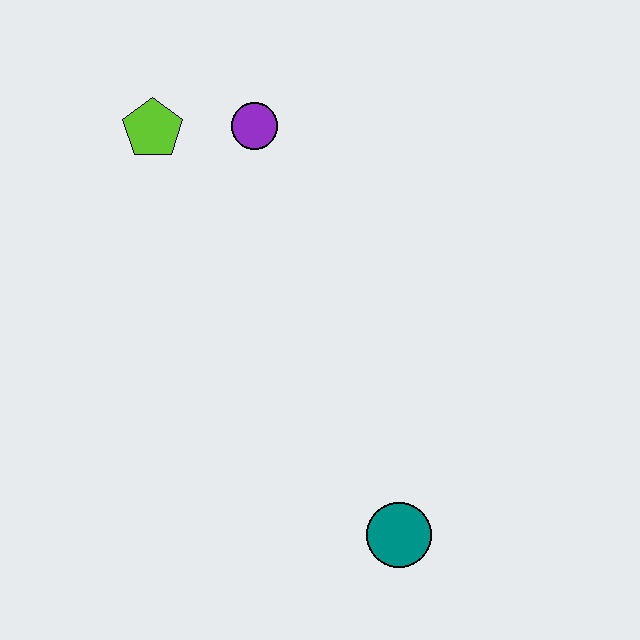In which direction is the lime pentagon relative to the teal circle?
The lime pentagon is above the teal circle.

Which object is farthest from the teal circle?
The lime pentagon is farthest from the teal circle.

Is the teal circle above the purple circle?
No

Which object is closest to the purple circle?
The lime pentagon is closest to the purple circle.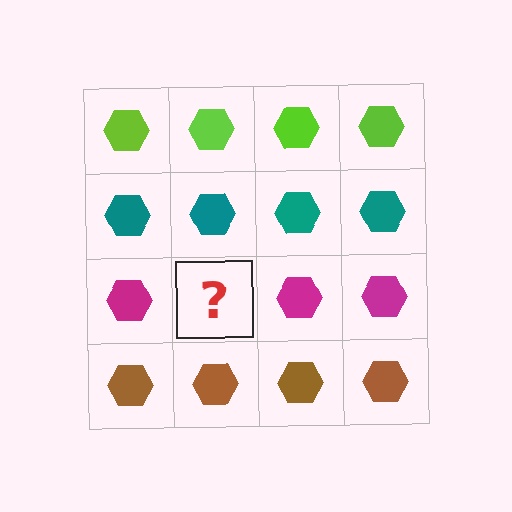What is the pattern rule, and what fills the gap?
The rule is that each row has a consistent color. The gap should be filled with a magenta hexagon.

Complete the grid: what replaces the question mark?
The question mark should be replaced with a magenta hexagon.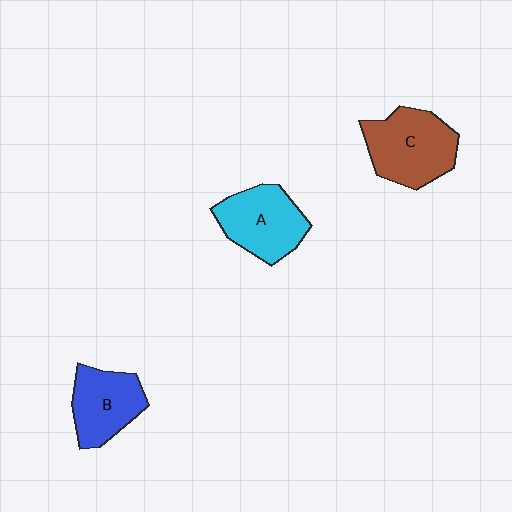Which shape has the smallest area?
Shape B (blue).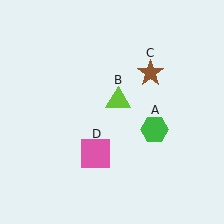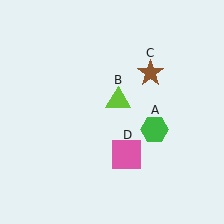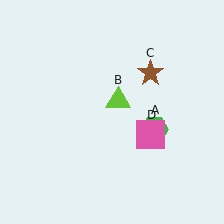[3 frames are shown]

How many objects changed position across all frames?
1 object changed position: pink square (object D).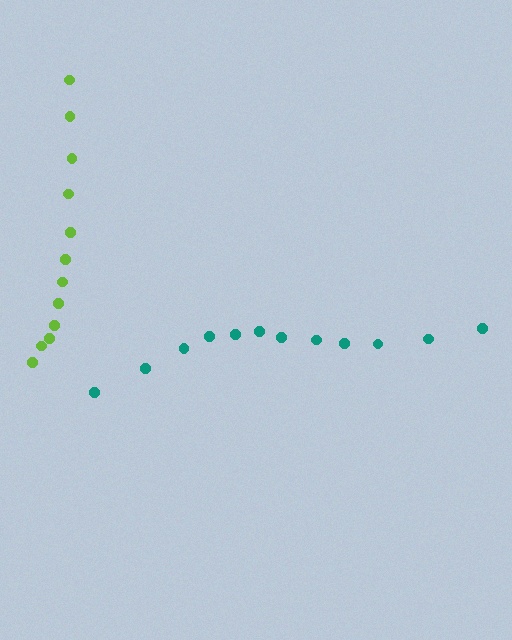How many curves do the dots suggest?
There are 2 distinct paths.